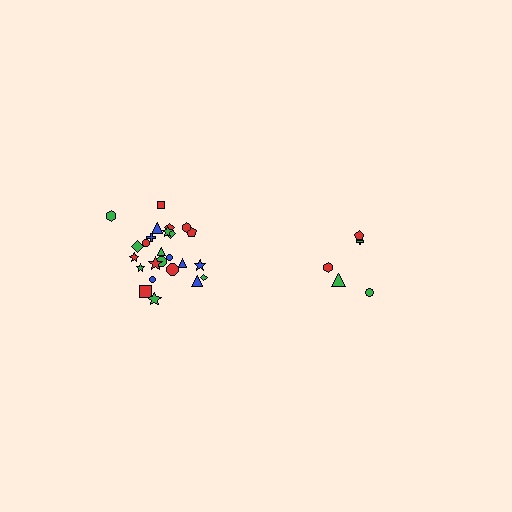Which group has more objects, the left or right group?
The left group.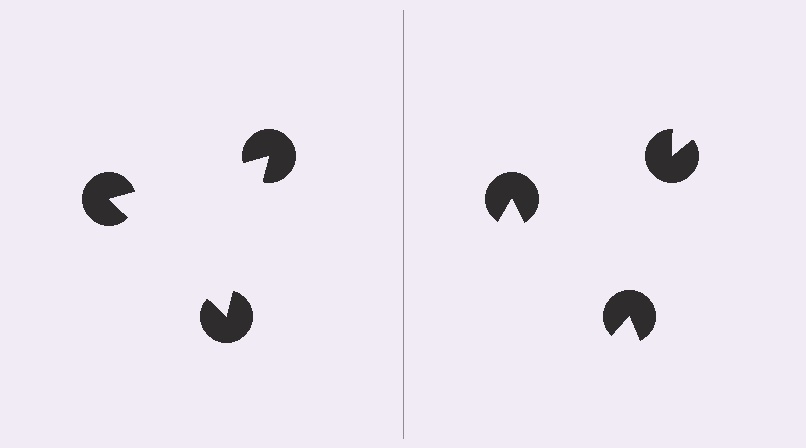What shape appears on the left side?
An illusory triangle.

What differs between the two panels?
The pac-man discs are positioned identically on both sides; only the wedge orientations differ. On the left they align to a triangle; on the right they are misaligned.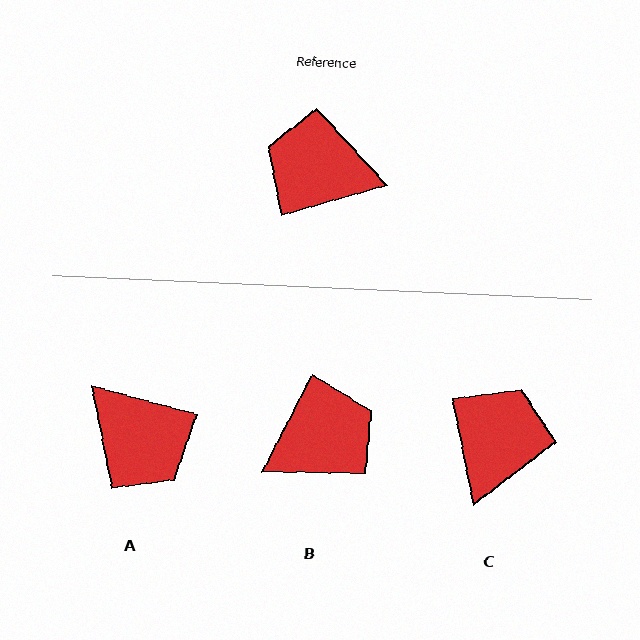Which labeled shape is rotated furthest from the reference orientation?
A, about 149 degrees away.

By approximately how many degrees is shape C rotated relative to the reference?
Approximately 94 degrees clockwise.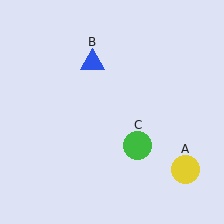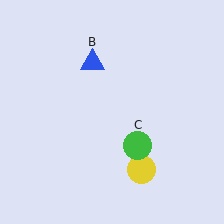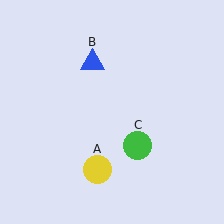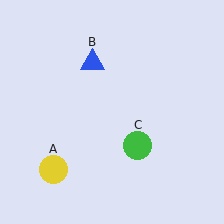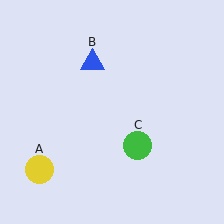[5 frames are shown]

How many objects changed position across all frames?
1 object changed position: yellow circle (object A).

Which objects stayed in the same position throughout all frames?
Blue triangle (object B) and green circle (object C) remained stationary.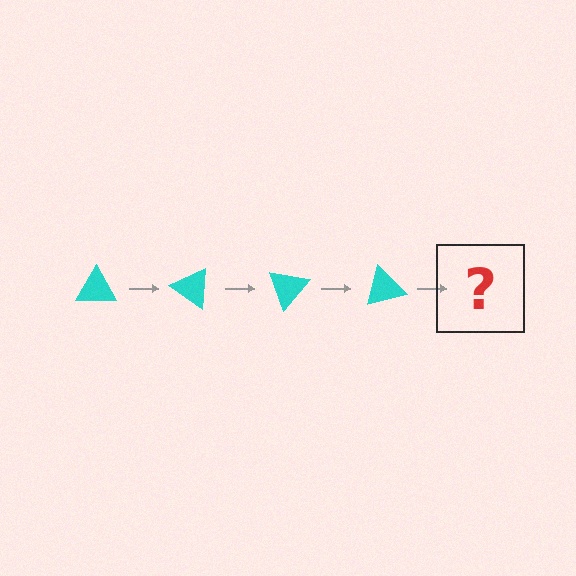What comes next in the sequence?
The next element should be a cyan triangle rotated 140 degrees.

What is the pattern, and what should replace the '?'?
The pattern is that the triangle rotates 35 degrees each step. The '?' should be a cyan triangle rotated 140 degrees.